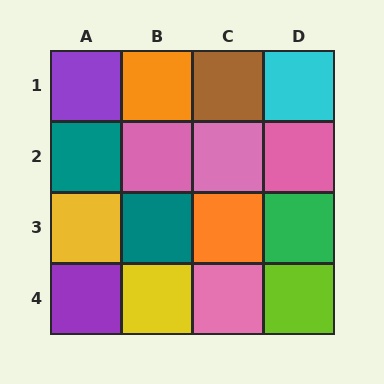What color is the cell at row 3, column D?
Green.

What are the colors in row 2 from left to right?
Teal, pink, pink, pink.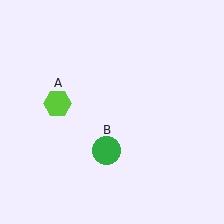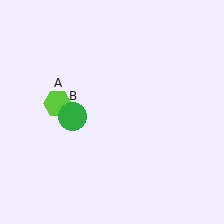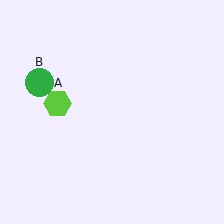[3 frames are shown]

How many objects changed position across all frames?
1 object changed position: green circle (object B).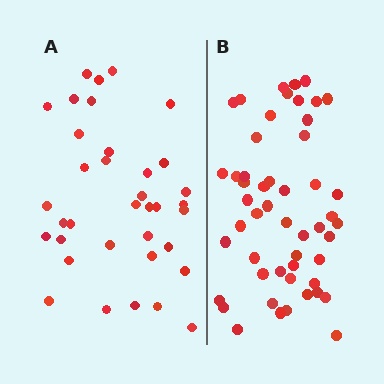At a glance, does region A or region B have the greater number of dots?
Region B (the right region) has more dots.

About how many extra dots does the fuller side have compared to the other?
Region B has approximately 15 more dots than region A.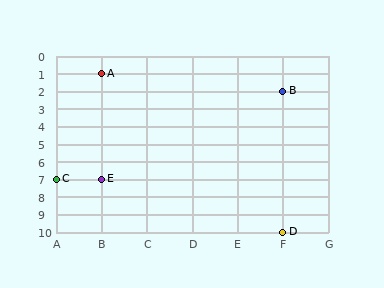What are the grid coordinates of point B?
Point B is at grid coordinates (F, 2).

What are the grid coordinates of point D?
Point D is at grid coordinates (F, 10).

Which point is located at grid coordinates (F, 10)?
Point D is at (F, 10).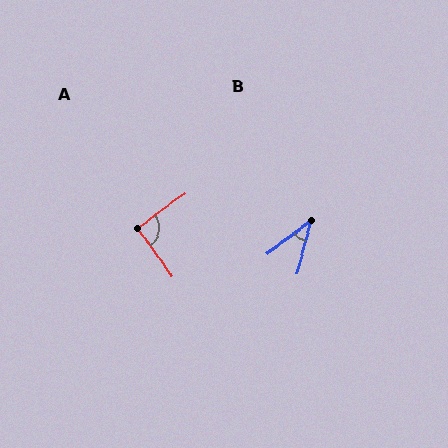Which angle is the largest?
A, at approximately 90 degrees.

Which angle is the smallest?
B, at approximately 38 degrees.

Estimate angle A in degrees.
Approximately 90 degrees.